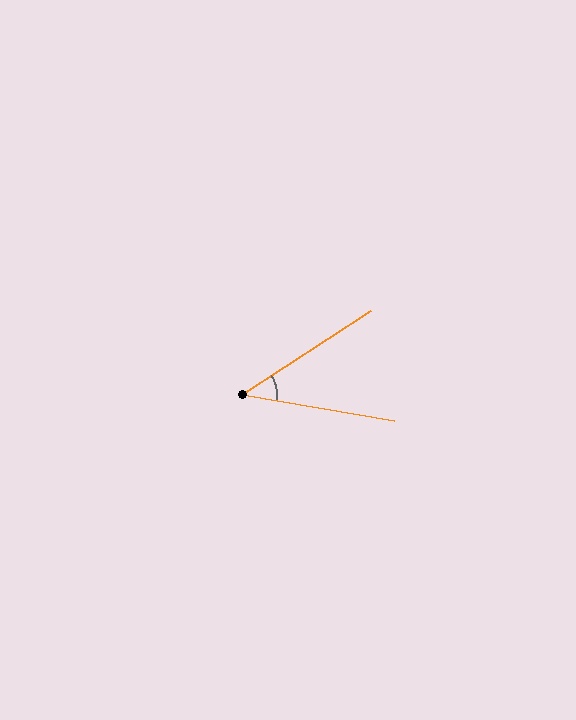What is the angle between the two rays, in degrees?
Approximately 43 degrees.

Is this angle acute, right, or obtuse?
It is acute.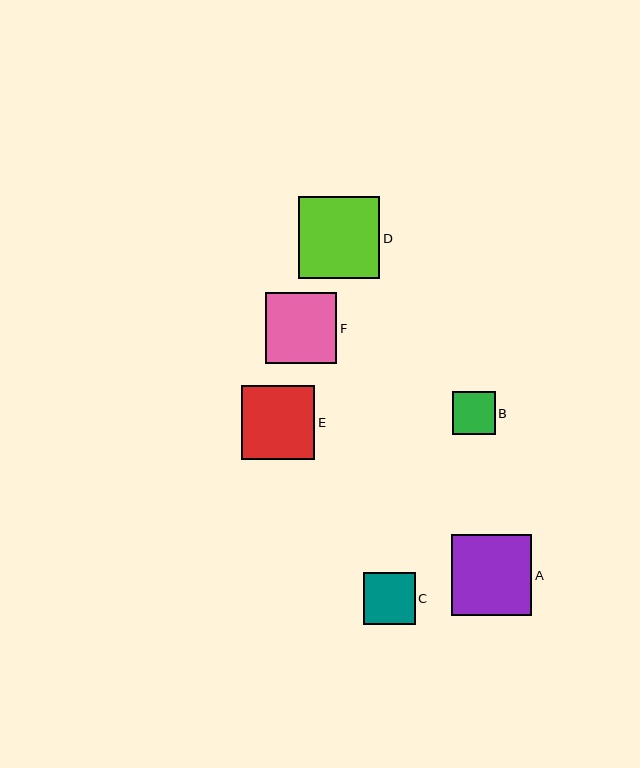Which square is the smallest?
Square B is the smallest with a size of approximately 43 pixels.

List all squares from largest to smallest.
From largest to smallest: D, A, E, F, C, B.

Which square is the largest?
Square D is the largest with a size of approximately 82 pixels.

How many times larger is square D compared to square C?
Square D is approximately 1.6 times the size of square C.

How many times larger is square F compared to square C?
Square F is approximately 1.4 times the size of square C.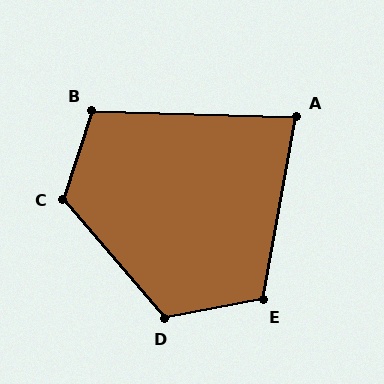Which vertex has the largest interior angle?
C, at approximately 122 degrees.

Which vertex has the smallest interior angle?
A, at approximately 81 degrees.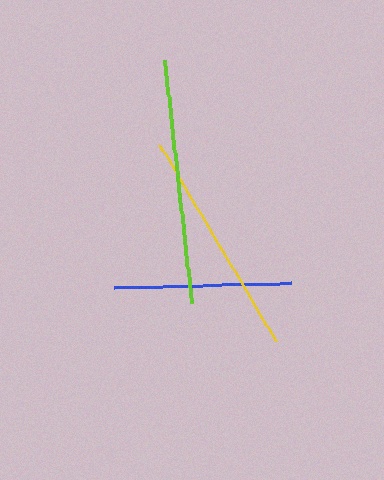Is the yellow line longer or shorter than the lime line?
The lime line is longer than the yellow line.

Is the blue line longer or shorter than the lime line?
The lime line is longer than the blue line.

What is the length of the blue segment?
The blue segment is approximately 177 pixels long.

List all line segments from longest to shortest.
From longest to shortest: lime, yellow, blue.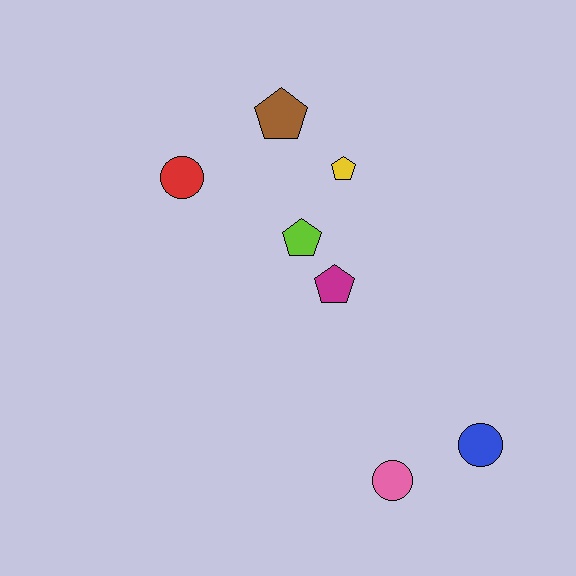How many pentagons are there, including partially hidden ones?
There are 4 pentagons.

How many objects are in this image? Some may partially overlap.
There are 7 objects.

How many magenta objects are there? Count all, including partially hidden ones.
There is 1 magenta object.